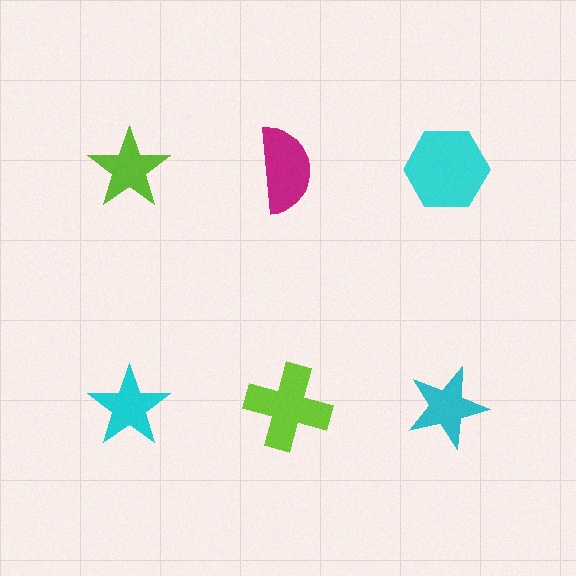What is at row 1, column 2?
A magenta semicircle.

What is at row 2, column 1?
A cyan star.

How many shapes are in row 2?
3 shapes.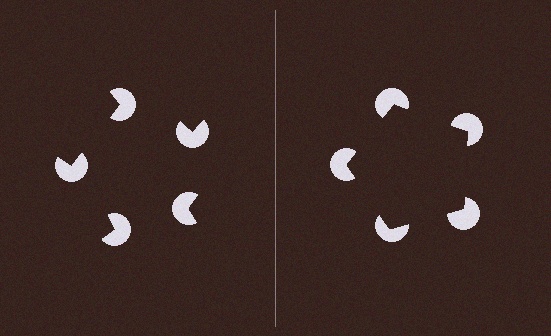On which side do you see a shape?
An illusory pentagon appears on the right side. On the left side the wedge cuts are rotated, so no coherent shape forms.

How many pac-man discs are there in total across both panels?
10 — 5 on each side.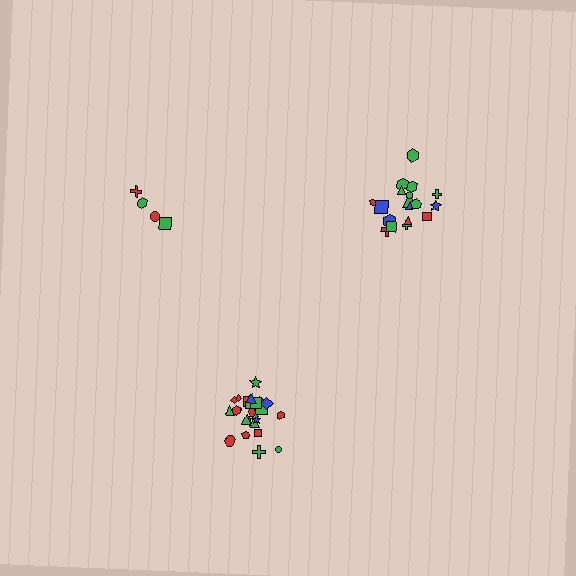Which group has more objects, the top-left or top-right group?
The top-right group.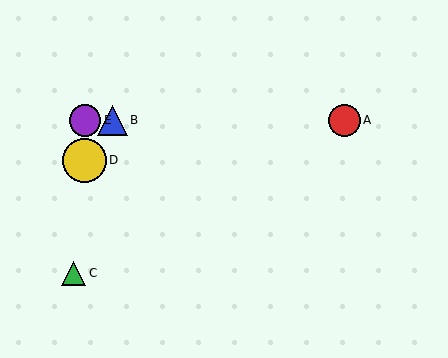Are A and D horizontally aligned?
No, A is at y≈120 and D is at y≈160.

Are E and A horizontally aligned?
Yes, both are at y≈120.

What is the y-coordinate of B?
Object B is at y≈120.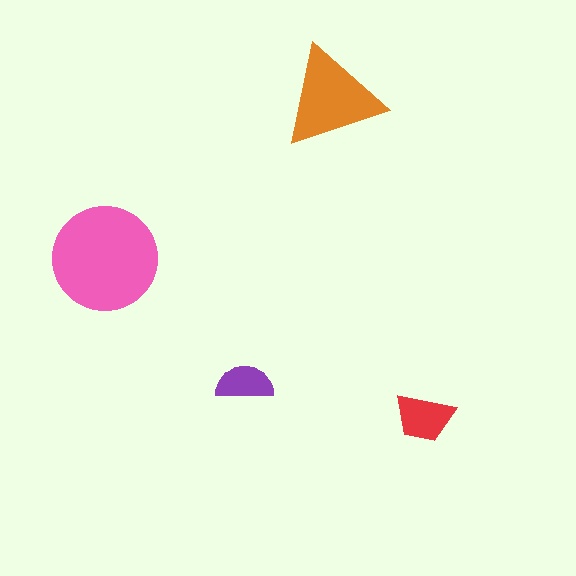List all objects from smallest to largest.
The purple semicircle, the red trapezoid, the orange triangle, the pink circle.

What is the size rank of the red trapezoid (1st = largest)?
3rd.